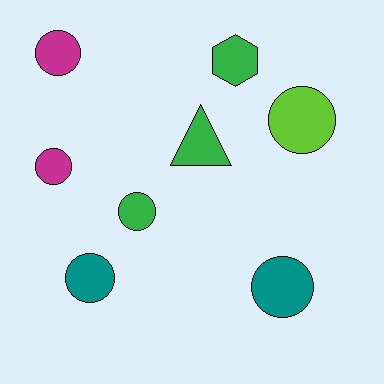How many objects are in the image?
There are 8 objects.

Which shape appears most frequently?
Circle, with 6 objects.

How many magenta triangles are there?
There are no magenta triangles.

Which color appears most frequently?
Green, with 3 objects.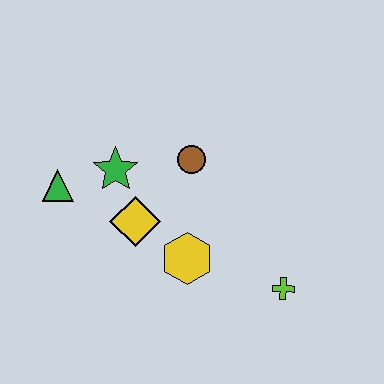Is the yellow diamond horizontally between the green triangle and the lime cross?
Yes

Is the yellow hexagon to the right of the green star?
Yes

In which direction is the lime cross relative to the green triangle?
The lime cross is to the right of the green triangle.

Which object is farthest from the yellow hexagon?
The green triangle is farthest from the yellow hexagon.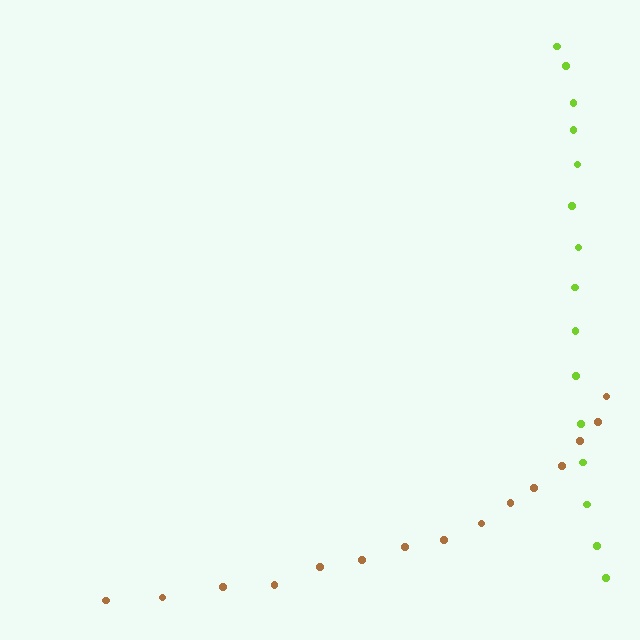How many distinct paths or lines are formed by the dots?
There are 2 distinct paths.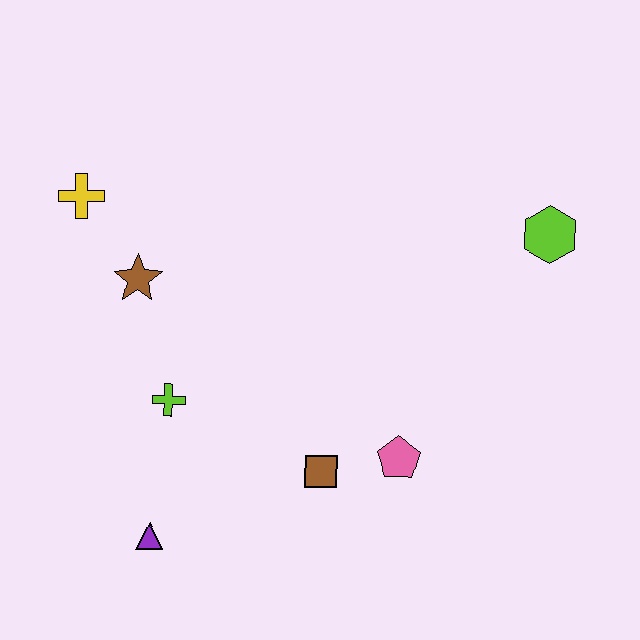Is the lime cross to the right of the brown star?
Yes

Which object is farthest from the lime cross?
The lime hexagon is farthest from the lime cross.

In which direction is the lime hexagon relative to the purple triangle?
The lime hexagon is to the right of the purple triangle.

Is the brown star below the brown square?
No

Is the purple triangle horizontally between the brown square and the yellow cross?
Yes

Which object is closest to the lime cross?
The brown star is closest to the lime cross.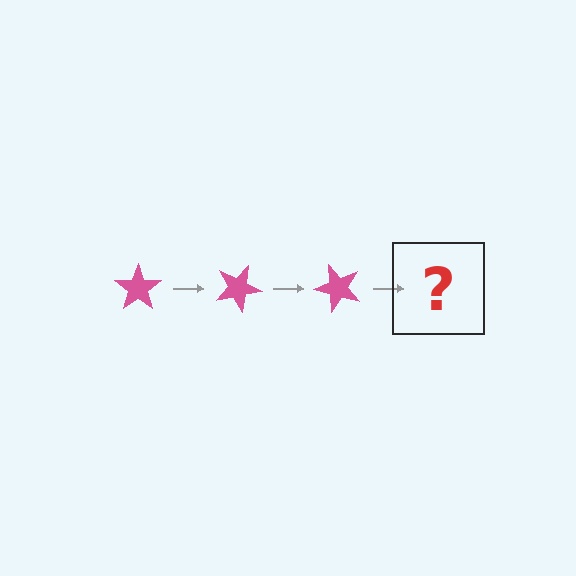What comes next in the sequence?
The next element should be a pink star rotated 75 degrees.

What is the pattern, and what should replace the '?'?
The pattern is that the star rotates 25 degrees each step. The '?' should be a pink star rotated 75 degrees.